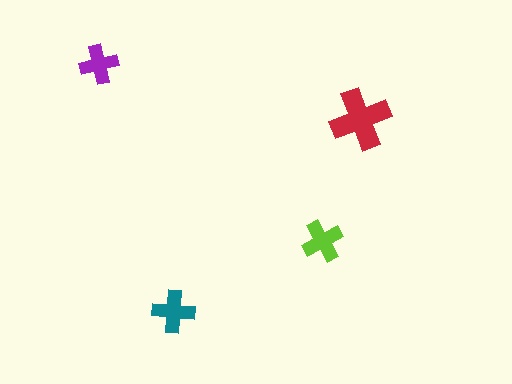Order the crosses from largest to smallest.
the red one, the teal one, the lime one, the purple one.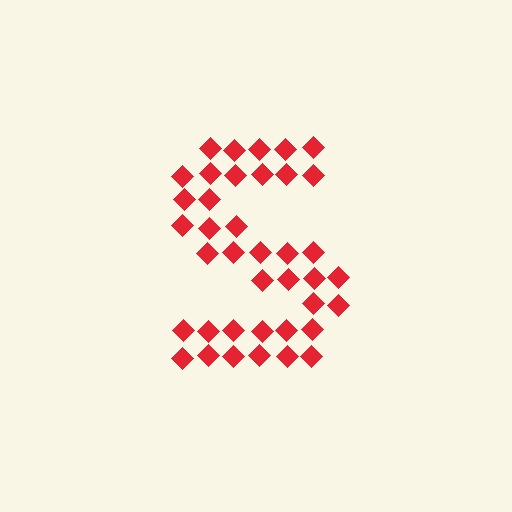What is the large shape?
The large shape is the letter S.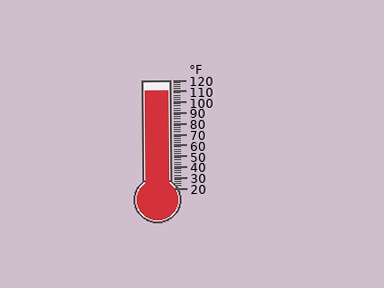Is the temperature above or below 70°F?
The temperature is above 70°F.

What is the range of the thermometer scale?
The thermometer scale ranges from 20°F to 120°F.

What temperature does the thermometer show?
The thermometer shows approximately 110°F.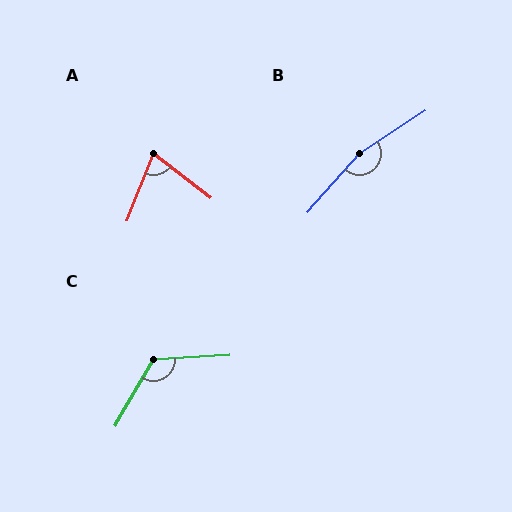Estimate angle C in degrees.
Approximately 124 degrees.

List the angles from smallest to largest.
A (74°), C (124°), B (165°).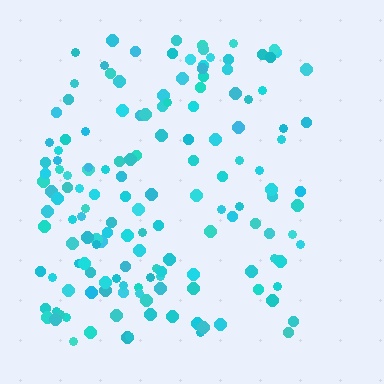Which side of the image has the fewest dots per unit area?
The right.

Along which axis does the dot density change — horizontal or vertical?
Horizontal.